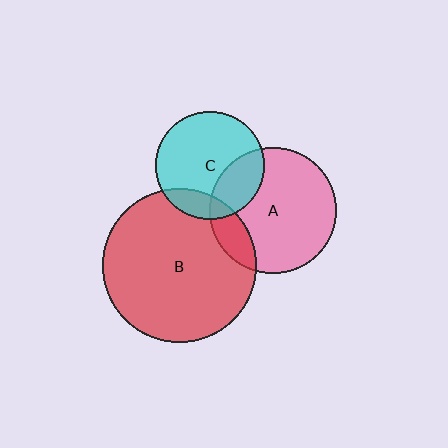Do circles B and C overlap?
Yes.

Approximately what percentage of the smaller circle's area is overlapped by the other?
Approximately 15%.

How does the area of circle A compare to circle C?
Approximately 1.4 times.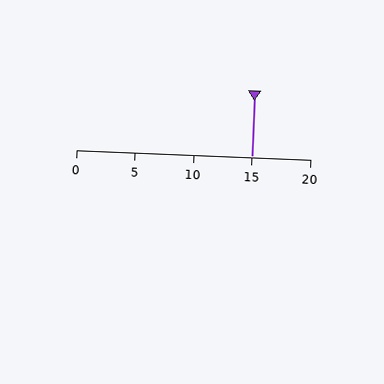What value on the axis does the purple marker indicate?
The marker indicates approximately 15.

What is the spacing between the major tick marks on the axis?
The major ticks are spaced 5 apart.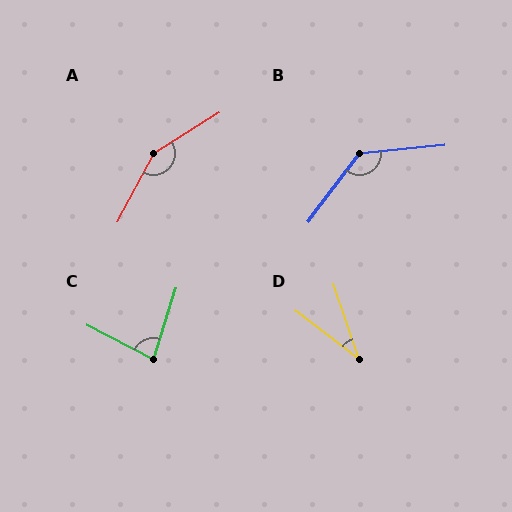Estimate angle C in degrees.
Approximately 80 degrees.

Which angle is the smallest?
D, at approximately 34 degrees.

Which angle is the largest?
A, at approximately 150 degrees.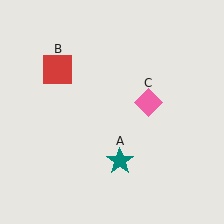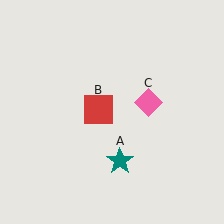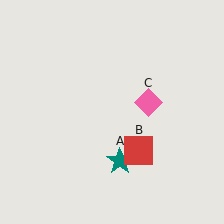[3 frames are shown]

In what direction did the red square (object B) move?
The red square (object B) moved down and to the right.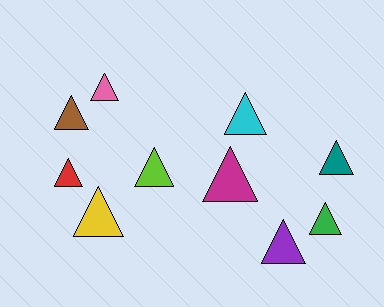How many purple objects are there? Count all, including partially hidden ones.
There is 1 purple object.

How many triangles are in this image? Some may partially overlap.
There are 10 triangles.